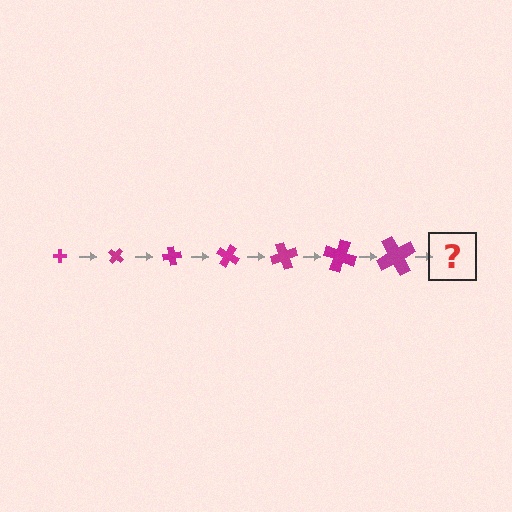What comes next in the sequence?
The next element should be a cross, larger than the previous one and rotated 280 degrees from the start.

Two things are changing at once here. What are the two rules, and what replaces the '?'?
The two rules are that the cross grows larger each step and it rotates 40 degrees each step. The '?' should be a cross, larger than the previous one and rotated 280 degrees from the start.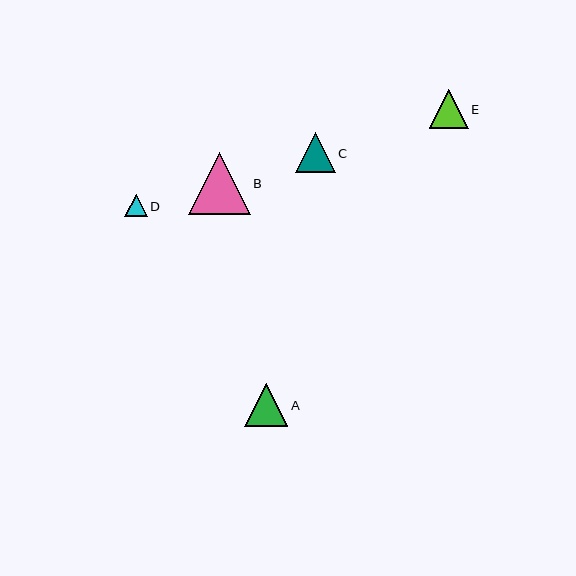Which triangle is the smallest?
Triangle D is the smallest with a size of approximately 22 pixels.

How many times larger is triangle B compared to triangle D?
Triangle B is approximately 2.8 times the size of triangle D.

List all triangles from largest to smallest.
From largest to smallest: B, A, C, E, D.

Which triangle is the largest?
Triangle B is the largest with a size of approximately 62 pixels.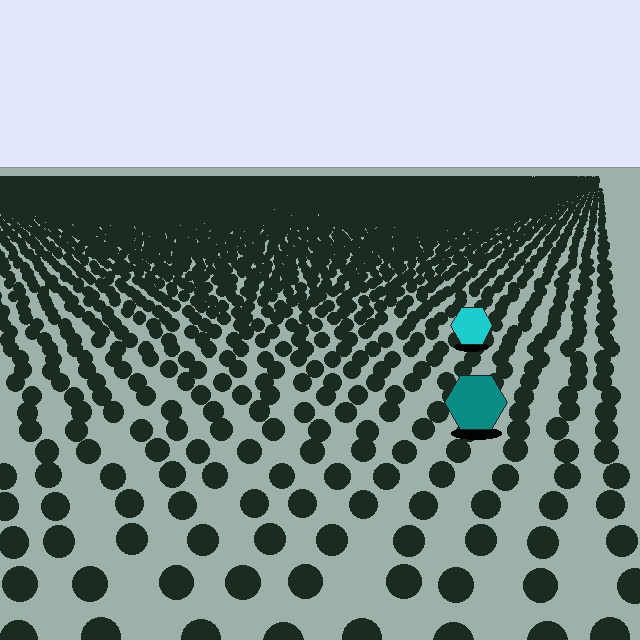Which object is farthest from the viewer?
The cyan hexagon is farthest from the viewer. It appears smaller and the ground texture around it is denser.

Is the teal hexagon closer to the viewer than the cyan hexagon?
Yes. The teal hexagon is closer — you can tell from the texture gradient: the ground texture is coarser near it.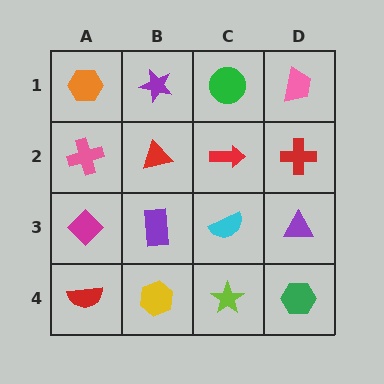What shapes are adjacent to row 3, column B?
A red triangle (row 2, column B), a yellow hexagon (row 4, column B), a magenta diamond (row 3, column A), a cyan semicircle (row 3, column C).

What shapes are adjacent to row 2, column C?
A green circle (row 1, column C), a cyan semicircle (row 3, column C), a red triangle (row 2, column B), a red cross (row 2, column D).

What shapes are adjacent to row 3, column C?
A red arrow (row 2, column C), a lime star (row 4, column C), a purple rectangle (row 3, column B), a purple triangle (row 3, column D).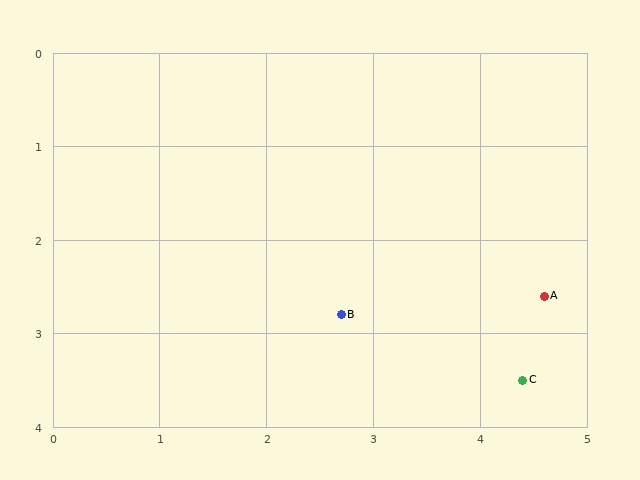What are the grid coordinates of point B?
Point B is at approximately (2.7, 2.8).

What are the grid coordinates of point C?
Point C is at approximately (4.4, 3.5).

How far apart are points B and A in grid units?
Points B and A are about 1.9 grid units apart.